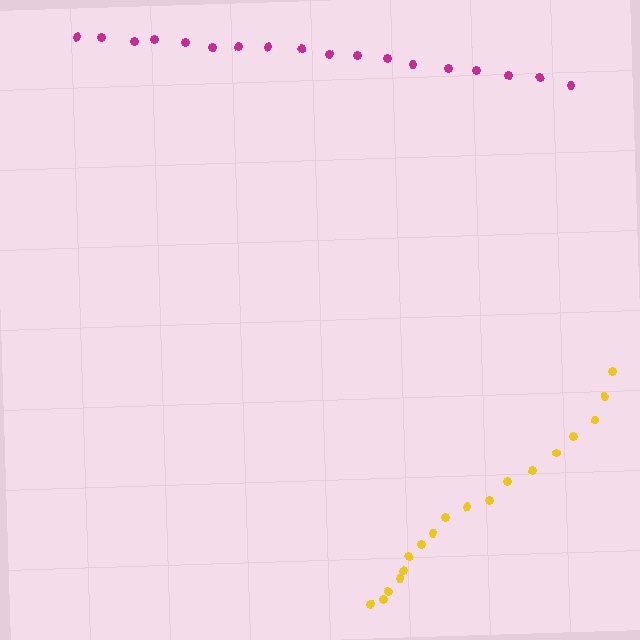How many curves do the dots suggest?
There are 2 distinct paths.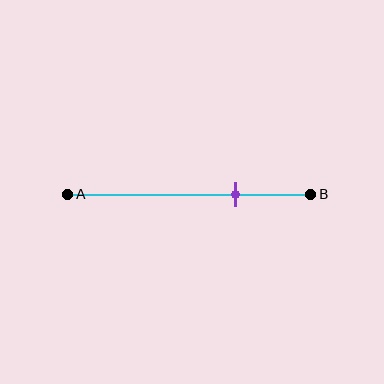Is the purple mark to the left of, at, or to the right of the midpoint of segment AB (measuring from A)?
The purple mark is to the right of the midpoint of segment AB.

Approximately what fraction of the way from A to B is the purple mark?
The purple mark is approximately 70% of the way from A to B.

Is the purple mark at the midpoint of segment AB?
No, the mark is at about 70% from A, not at the 50% midpoint.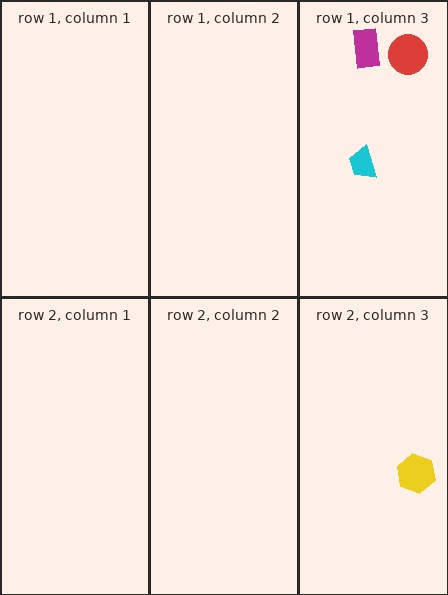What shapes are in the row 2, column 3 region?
The yellow hexagon.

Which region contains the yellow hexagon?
The row 2, column 3 region.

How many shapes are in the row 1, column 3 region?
3.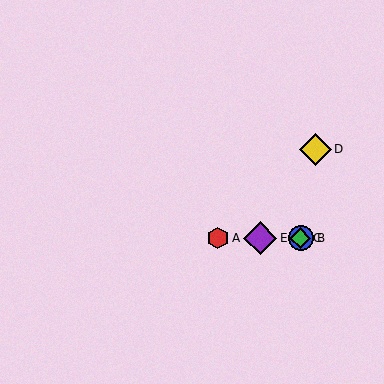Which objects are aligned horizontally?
Objects A, B, C, E are aligned horizontally.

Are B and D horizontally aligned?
No, B is at y≈238 and D is at y≈149.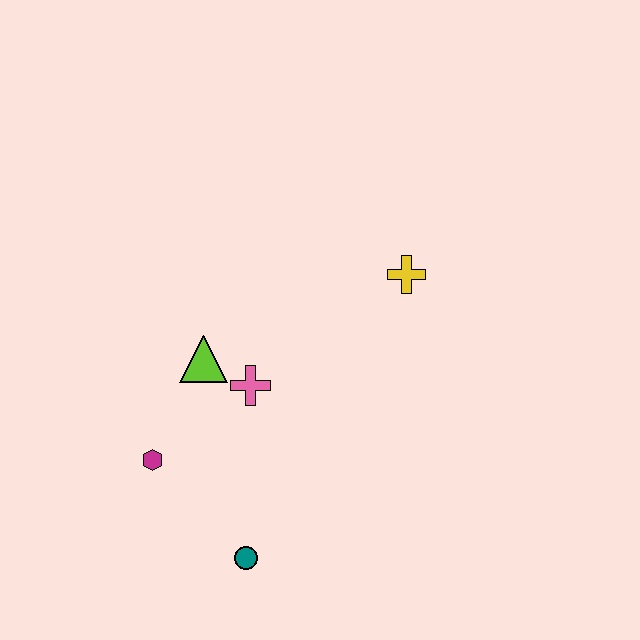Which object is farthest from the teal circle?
The yellow cross is farthest from the teal circle.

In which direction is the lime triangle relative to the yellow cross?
The lime triangle is to the left of the yellow cross.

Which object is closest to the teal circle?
The magenta hexagon is closest to the teal circle.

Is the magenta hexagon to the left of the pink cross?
Yes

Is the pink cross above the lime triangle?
No